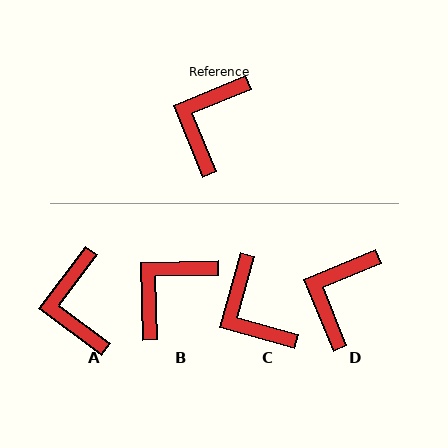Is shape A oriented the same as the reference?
No, it is off by about 31 degrees.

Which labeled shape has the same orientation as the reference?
D.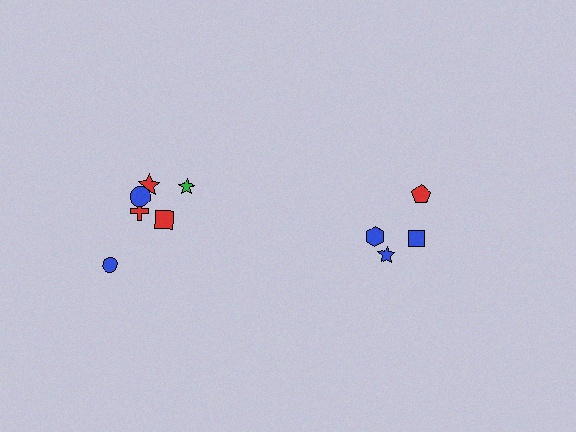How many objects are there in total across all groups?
There are 10 objects.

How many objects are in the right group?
There are 4 objects.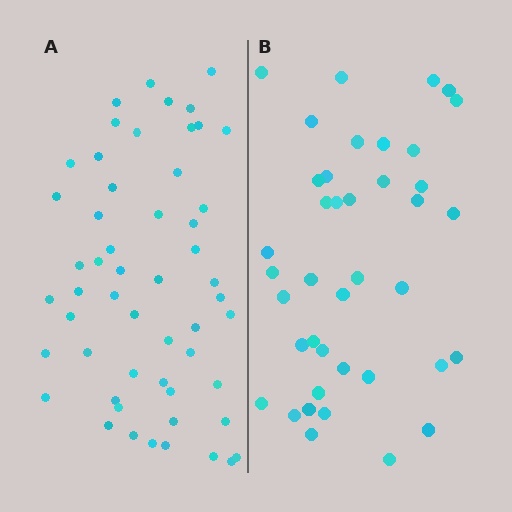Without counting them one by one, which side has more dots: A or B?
Region A (the left region) has more dots.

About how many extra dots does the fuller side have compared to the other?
Region A has approximately 15 more dots than region B.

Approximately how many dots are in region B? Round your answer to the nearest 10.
About 40 dots.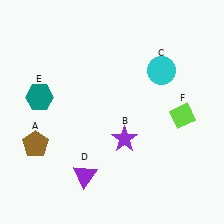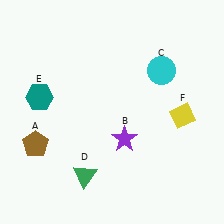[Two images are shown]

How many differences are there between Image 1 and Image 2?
There are 2 differences between the two images.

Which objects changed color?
D changed from purple to green. F changed from lime to yellow.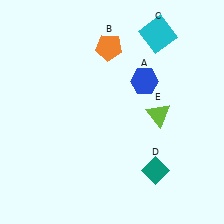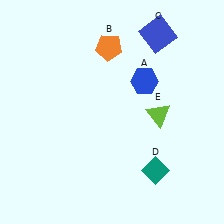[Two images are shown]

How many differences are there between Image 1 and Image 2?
There is 1 difference between the two images.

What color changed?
The square (C) changed from cyan in Image 1 to blue in Image 2.